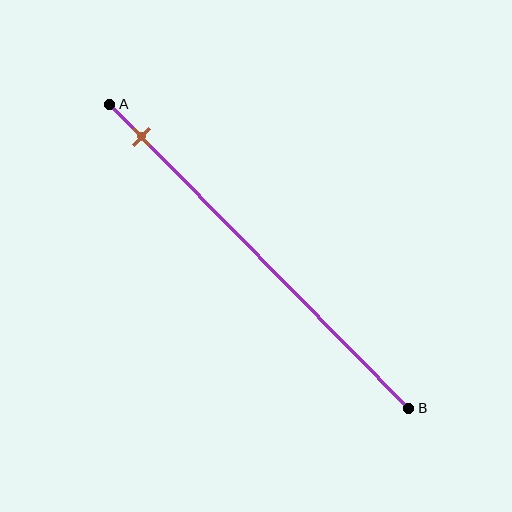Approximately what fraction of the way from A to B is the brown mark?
The brown mark is approximately 10% of the way from A to B.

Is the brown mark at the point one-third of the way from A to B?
No, the mark is at about 10% from A, not at the 33% one-third point.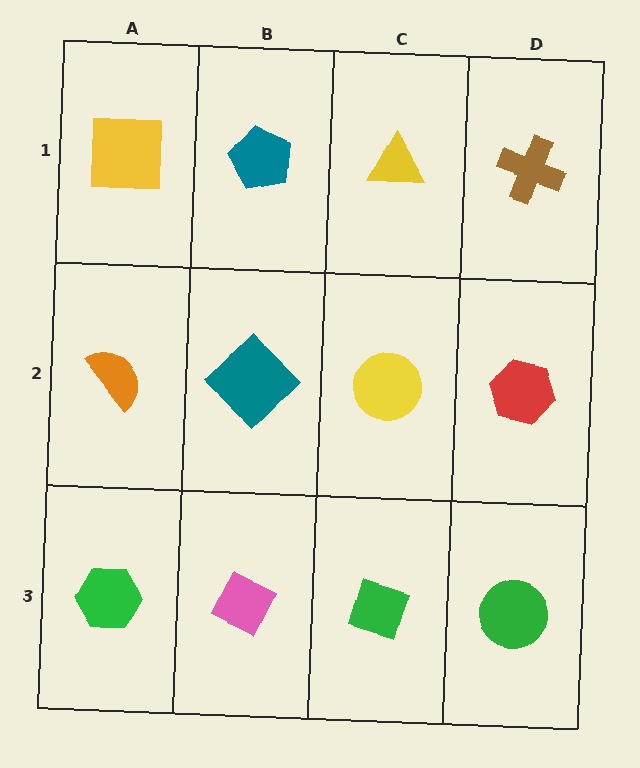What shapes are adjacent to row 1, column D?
A red hexagon (row 2, column D), a yellow triangle (row 1, column C).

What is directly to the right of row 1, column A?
A teal pentagon.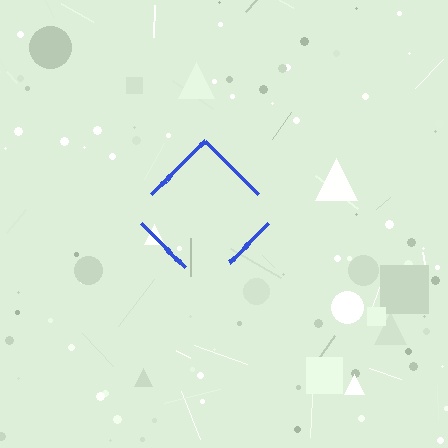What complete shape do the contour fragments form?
The contour fragments form a diamond.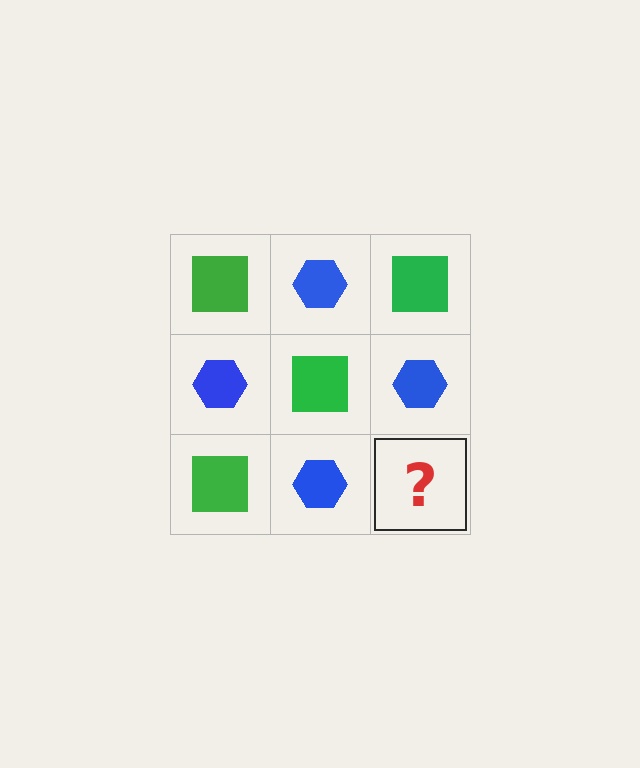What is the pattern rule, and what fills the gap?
The rule is that it alternates green square and blue hexagon in a checkerboard pattern. The gap should be filled with a green square.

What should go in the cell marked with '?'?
The missing cell should contain a green square.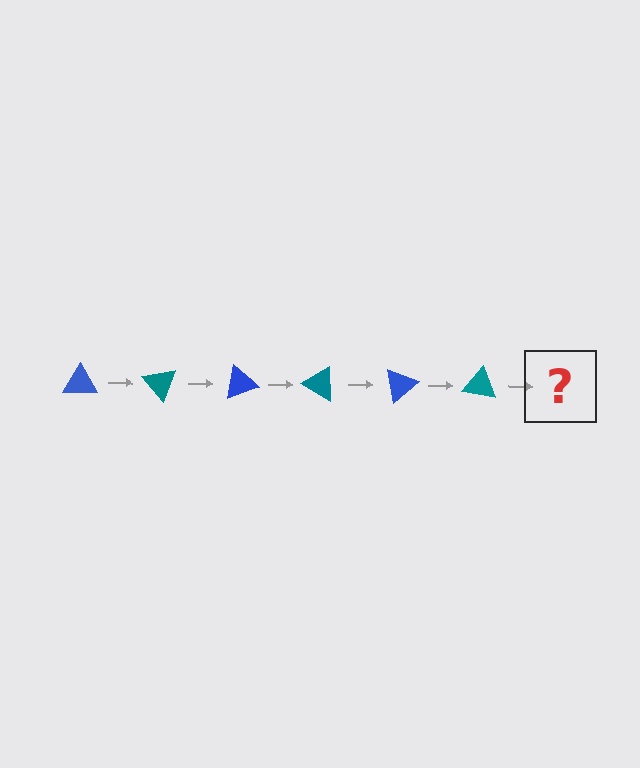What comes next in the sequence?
The next element should be a blue triangle, rotated 300 degrees from the start.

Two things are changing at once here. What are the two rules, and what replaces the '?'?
The two rules are that it rotates 50 degrees each step and the color cycles through blue and teal. The '?' should be a blue triangle, rotated 300 degrees from the start.